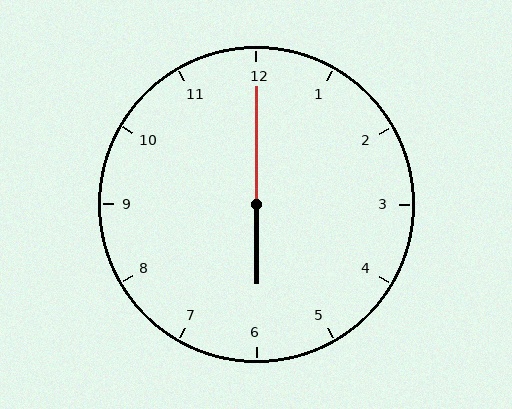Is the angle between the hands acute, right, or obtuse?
It is obtuse.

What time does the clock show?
6:00.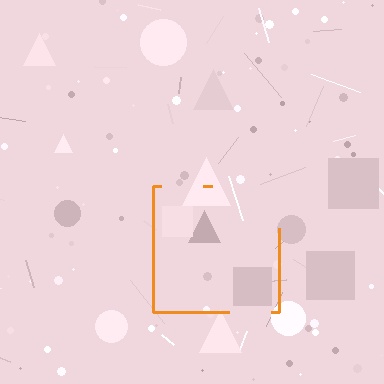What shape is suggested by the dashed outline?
The dashed outline suggests a square.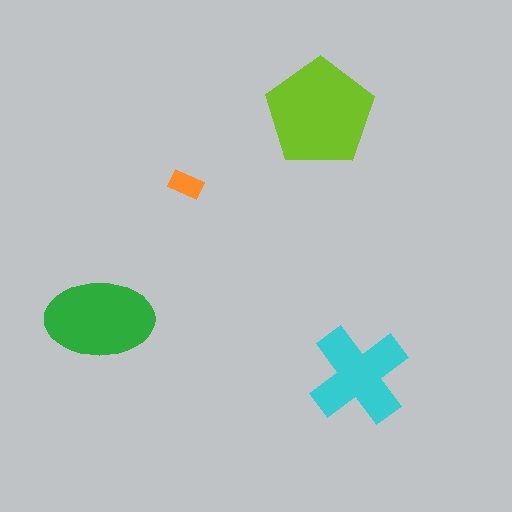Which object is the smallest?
The orange rectangle.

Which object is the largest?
The lime pentagon.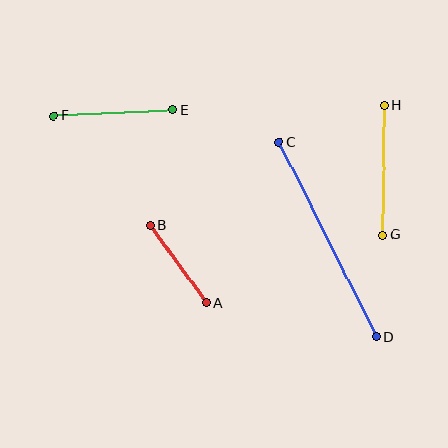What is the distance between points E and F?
The distance is approximately 119 pixels.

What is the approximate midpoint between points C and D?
The midpoint is at approximately (328, 239) pixels.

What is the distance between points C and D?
The distance is approximately 217 pixels.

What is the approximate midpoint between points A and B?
The midpoint is at approximately (178, 264) pixels.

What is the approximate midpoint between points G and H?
The midpoint is at approximately (383, 170) pixels.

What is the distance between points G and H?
The distance is approximately 130 pixels.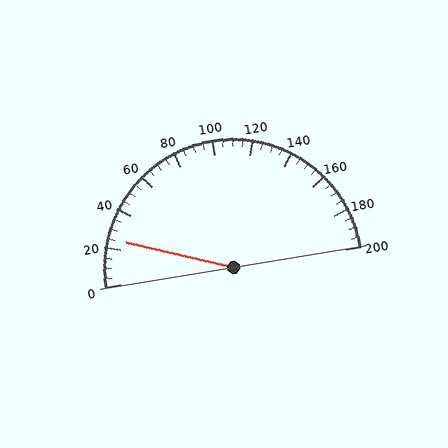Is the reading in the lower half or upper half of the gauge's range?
The reading is in the lower half of the range (0 to 200).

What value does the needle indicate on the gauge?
The needle indicates approximately 25.